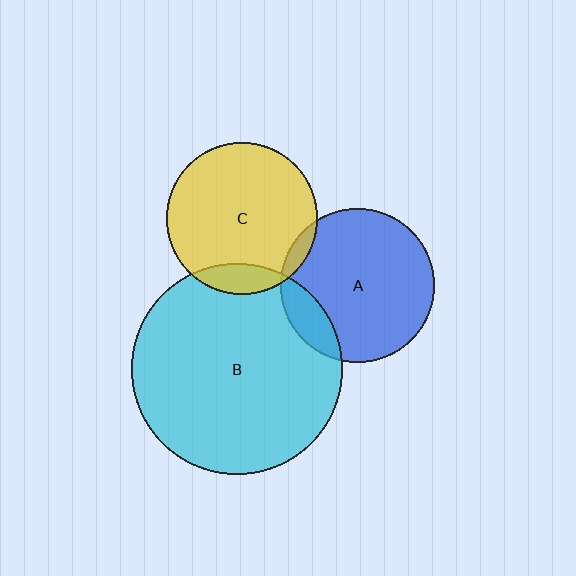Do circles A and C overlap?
Yes.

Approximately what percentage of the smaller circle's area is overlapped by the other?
Approximately 5%.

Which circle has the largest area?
Circle B (cyan).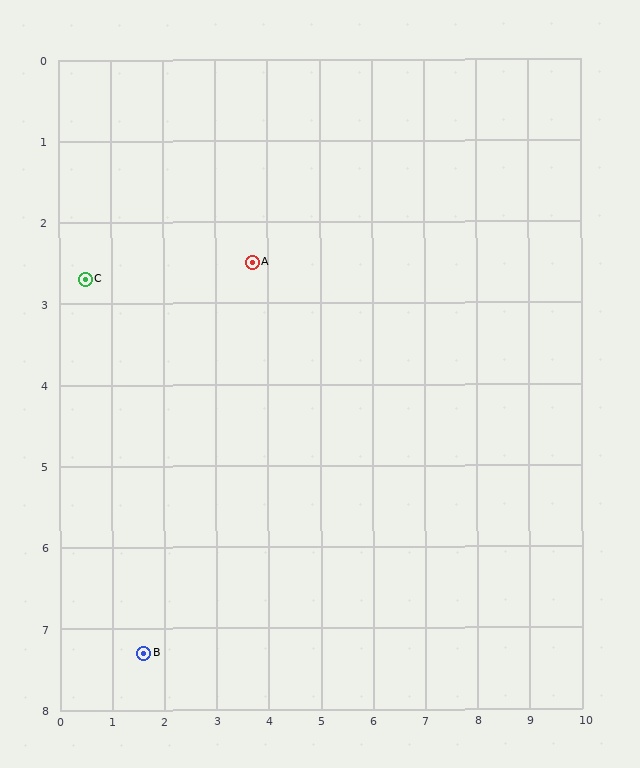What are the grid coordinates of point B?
Point B is at approximately (1.6, 7.3).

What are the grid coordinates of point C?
Point C is at approximately (0.5, 2.7).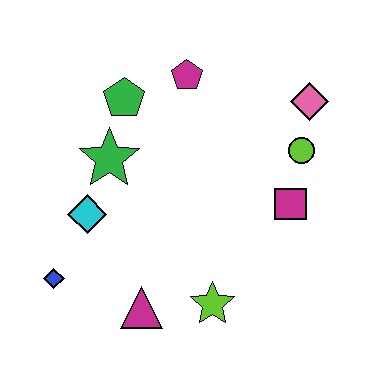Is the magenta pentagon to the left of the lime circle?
Yes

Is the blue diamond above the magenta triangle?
Yes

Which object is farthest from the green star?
The pink diamond is farthest from the green star.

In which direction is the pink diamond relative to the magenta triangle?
The pink diamond is above the magenta triangle.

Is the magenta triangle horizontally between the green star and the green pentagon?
No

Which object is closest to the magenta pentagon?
The green pentagon is closest to the magenta pentagon.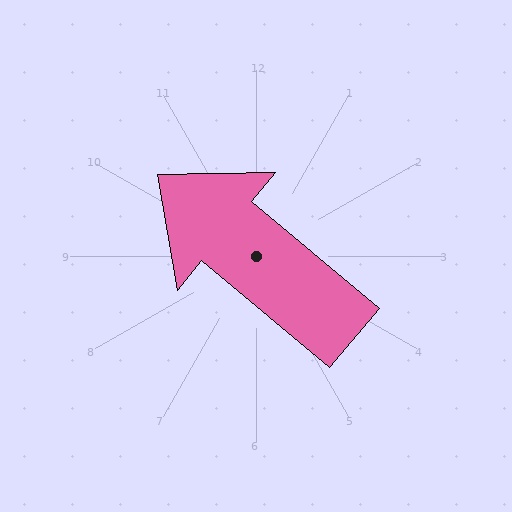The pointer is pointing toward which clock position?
Roughly 10 o'clock.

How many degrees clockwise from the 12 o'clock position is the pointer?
Approximately 310 degrees.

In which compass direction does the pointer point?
Northwest.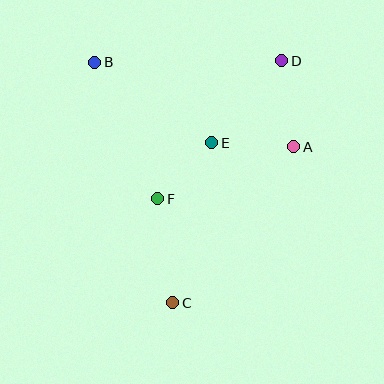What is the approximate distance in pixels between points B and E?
The distance between B and E is approximately 142 pixels.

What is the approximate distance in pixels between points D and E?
The distance between D and E is approximately 108 pixels.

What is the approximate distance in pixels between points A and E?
The distance between A and E is approximately 82 pixels.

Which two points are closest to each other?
Points E and F are closest to each other.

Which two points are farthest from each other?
Points C and D are farthest from each other.